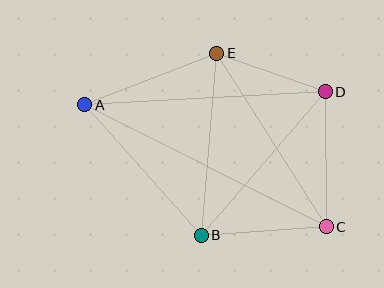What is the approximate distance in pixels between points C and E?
The distance between C and E is approximately 205 pixels.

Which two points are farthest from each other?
Points A and C are farthest from each other.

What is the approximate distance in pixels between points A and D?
The distance between A and D is approximately 241 pixels.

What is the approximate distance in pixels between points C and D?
The distance between C and D is approximately 135 pixels.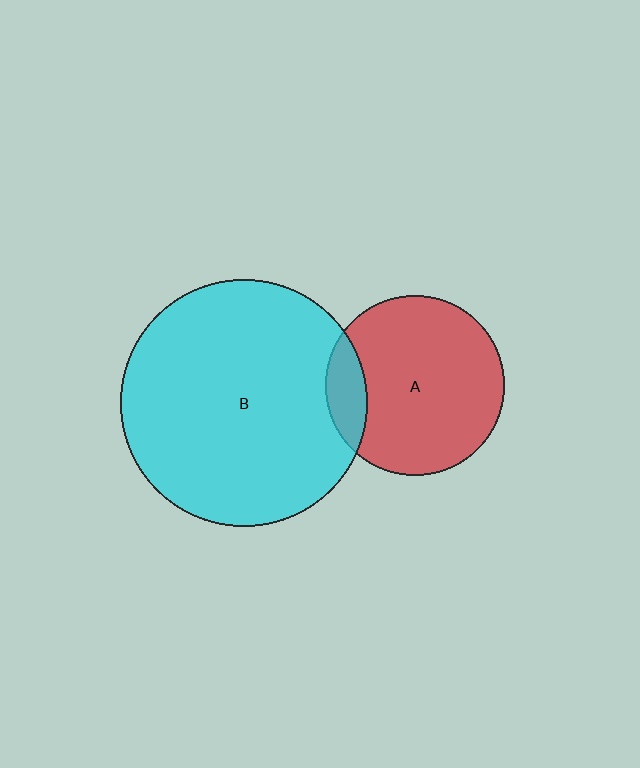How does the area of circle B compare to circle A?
Approximately 1.9 times.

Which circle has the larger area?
Circle B (cyan).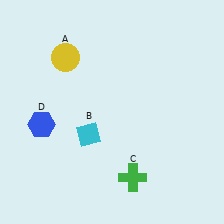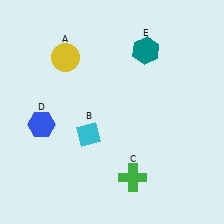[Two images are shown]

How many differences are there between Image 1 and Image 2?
There is 1 difference between the two images.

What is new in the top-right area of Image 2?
A teal hexagon (E) was added in the top-right area of Image 2.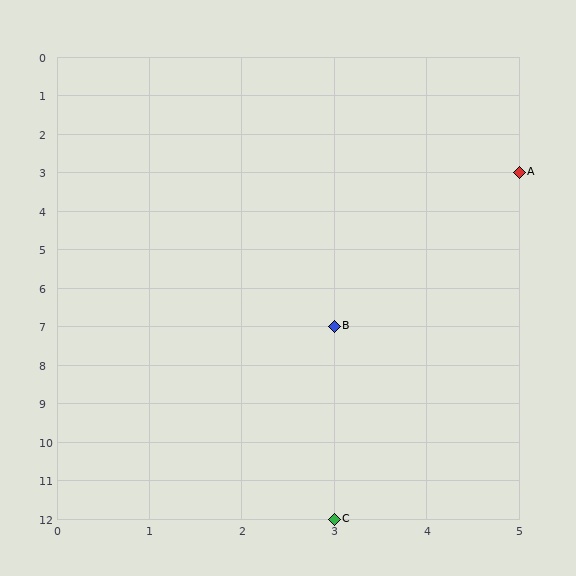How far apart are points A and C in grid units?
Points A and C are 2 columns and 9 rows apart (about 9.2 grid units diagonally).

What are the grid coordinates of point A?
Point A is at grid coordinates (5, 3).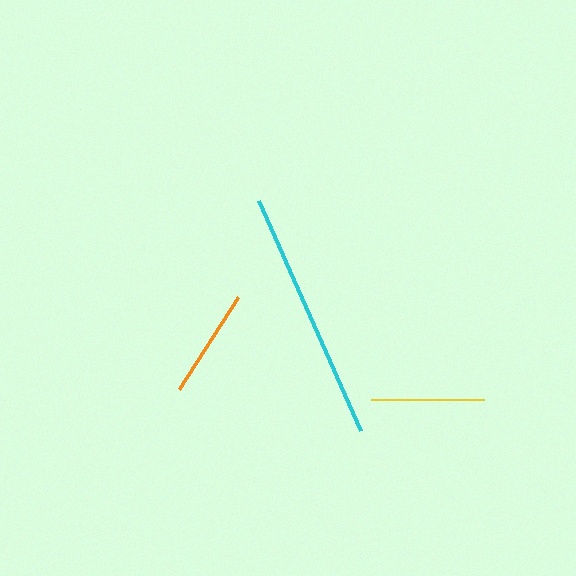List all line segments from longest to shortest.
From longest to shortest: cyan, yellow, orange.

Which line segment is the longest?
The cyan line is the longest at approximately 252 pixels.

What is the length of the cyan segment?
The cyan segment is approximately 252 pixels long.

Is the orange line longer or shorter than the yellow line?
The yellow line is longer than the orange line.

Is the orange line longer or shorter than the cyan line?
The cyan line is longer than the orange line.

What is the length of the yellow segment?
The yellow segment is approximately 114 pixels long.